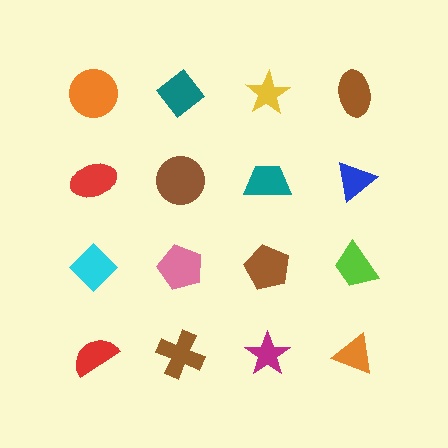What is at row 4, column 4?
An orange triangle.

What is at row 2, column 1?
A red ellipse.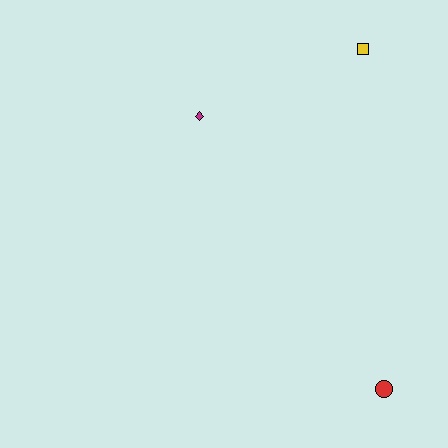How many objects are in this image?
There are 3 objects.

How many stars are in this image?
There are no stars.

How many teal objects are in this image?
There are no teal objects.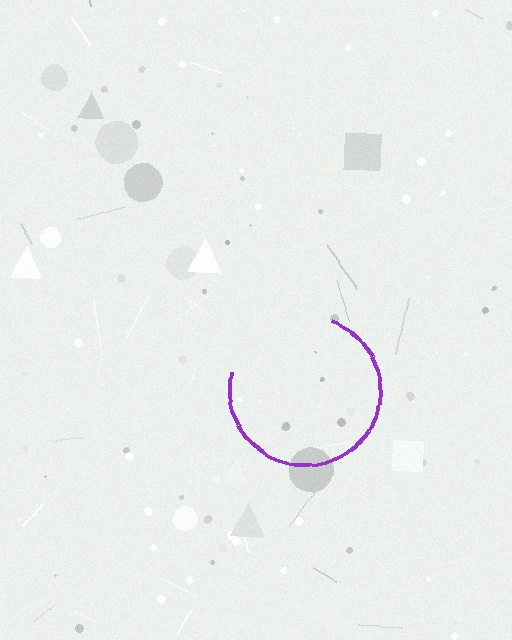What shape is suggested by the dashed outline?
The dashed outline suggests a circle.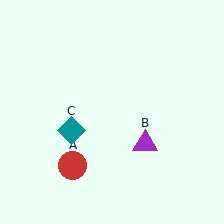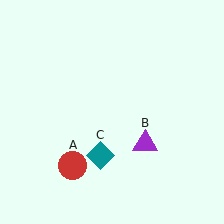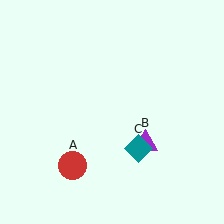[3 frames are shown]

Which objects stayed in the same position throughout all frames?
Red circle (object A) and purple triangle (object B) remained stationary.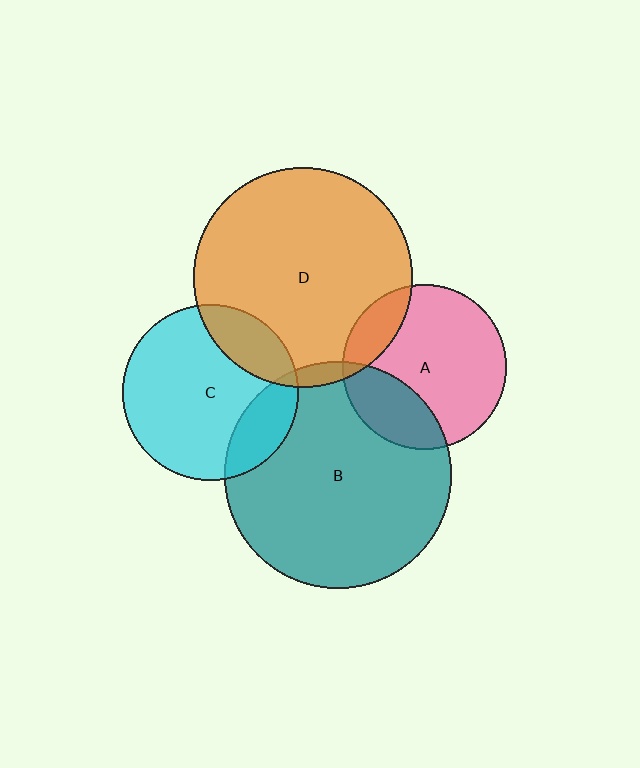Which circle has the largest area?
Circle B (teal).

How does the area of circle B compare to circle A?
Approximately 1.9 times.